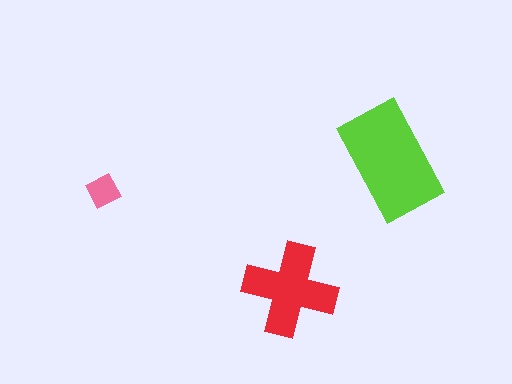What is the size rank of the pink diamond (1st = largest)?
3rd.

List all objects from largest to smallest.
The lime rectangle, the red cross, the pink diamond.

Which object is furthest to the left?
The pink diamond is leftmost.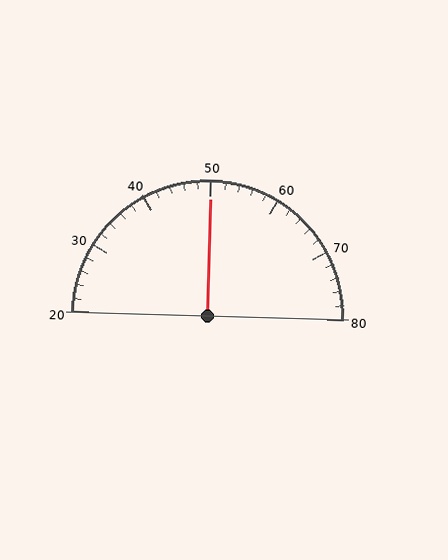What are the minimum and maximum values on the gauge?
The gauge ranges from 20 to 80.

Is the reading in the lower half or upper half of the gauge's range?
The reading is in the upper half of the range (20 to 80).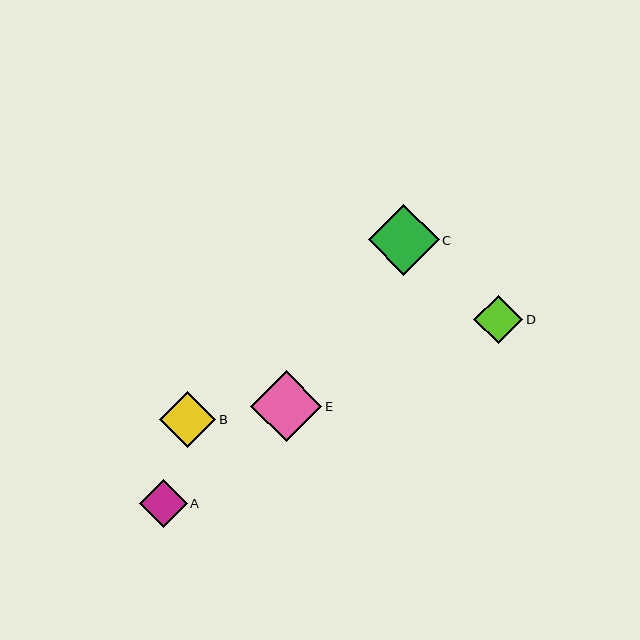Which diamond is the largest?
Diamond E is the largest with a size of approximately 71 pixels.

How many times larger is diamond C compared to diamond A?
Diamond C is approximately 1.5 times the size of diamond A.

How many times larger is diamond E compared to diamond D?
Diamond E is approximately 1.5 times the size of diamond D.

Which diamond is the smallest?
Diamond A is the smallest with a size of approximately 48 pixels.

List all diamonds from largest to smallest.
From largest to smallest: E, C, B, D, A.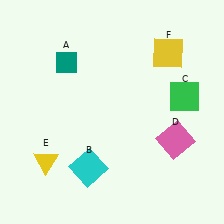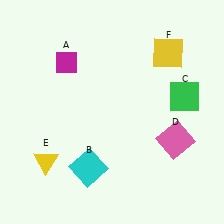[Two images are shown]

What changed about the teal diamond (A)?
In Image 1, A is teal. In Image 2, it changed to magenta.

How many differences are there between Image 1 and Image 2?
There is 1 difference between the two images.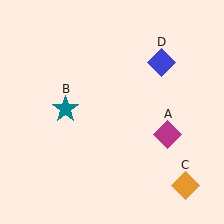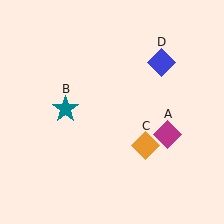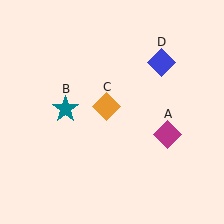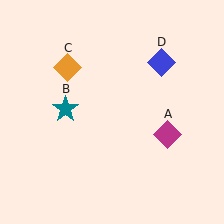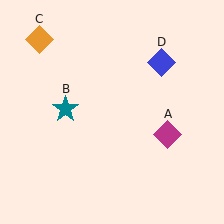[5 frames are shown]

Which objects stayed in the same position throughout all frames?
Magenta diamond (object A) and teal star (object B) and blue diamond (object D) remained stationary.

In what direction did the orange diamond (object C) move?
The orange diamond (object C) moved up and to the left.